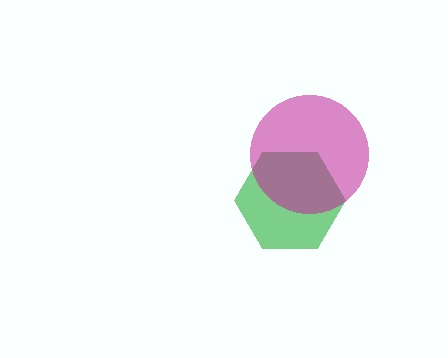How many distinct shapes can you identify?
There are 2 distinct shapes: a green hexagon, a magenta circle.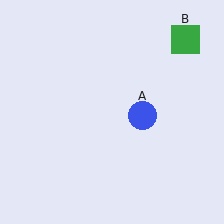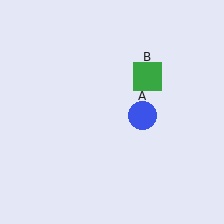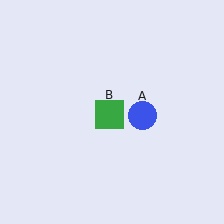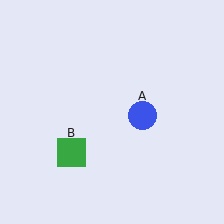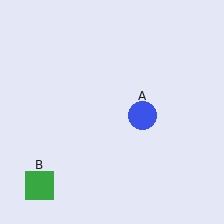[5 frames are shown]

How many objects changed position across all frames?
1 object changed position: green square (object B).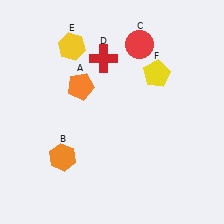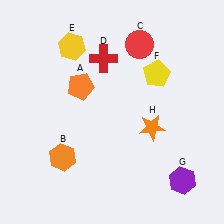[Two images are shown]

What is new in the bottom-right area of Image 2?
An orange star (H) was added in the bottom-right area of Image 2.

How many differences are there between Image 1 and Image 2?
There are 2 differences between the two images.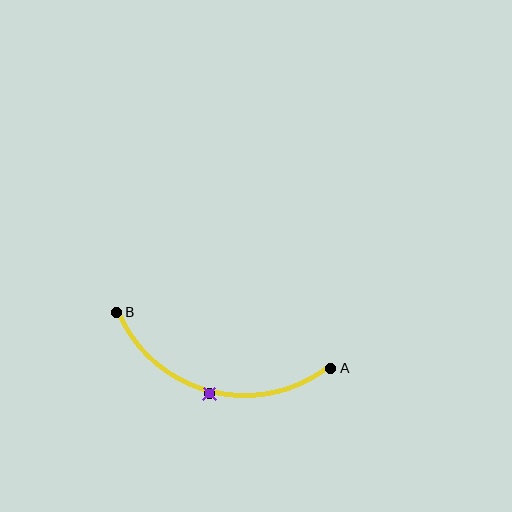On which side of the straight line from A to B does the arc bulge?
The arc bulges below the straight line connecting A and B.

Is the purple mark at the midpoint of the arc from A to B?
Yes. The purple mark lies on the arc at equal arc-length from both A and B — it is the arc midpoint.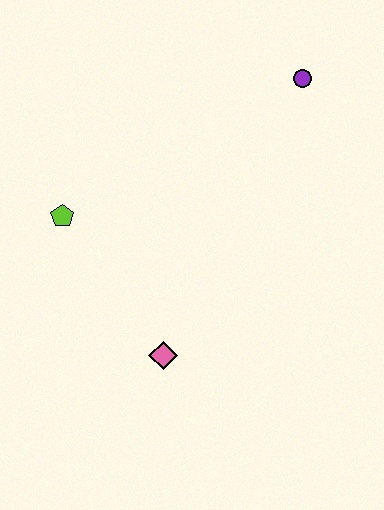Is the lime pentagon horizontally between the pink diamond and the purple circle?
No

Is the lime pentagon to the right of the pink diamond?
No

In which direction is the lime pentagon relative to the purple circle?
The lime pentagon is to the left of the purple circle.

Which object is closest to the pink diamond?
The lime pentagon is closest to the pink diamond.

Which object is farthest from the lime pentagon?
The purple circle is farthest from the lime pentagon.